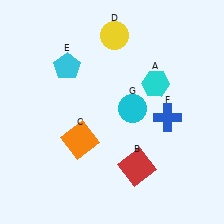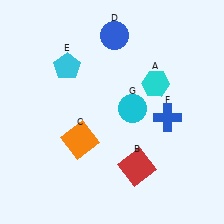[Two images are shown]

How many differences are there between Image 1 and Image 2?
There is 1 difference between the two images.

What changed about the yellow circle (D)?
In Image 1, D is yellow. In Image 2, it changed to blue.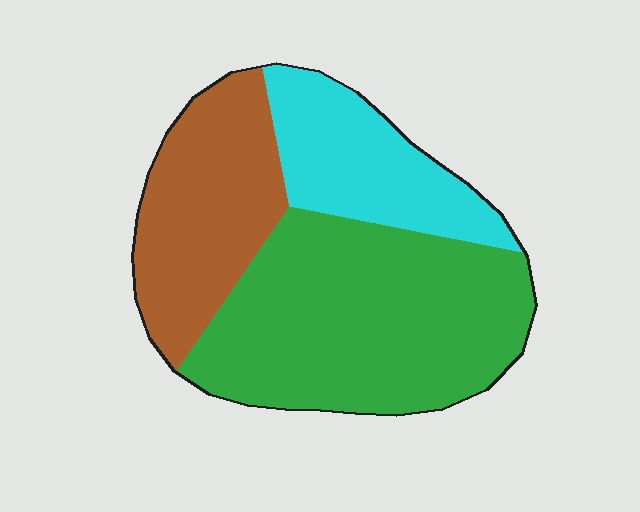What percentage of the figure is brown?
Brown covers about 30% of the figure.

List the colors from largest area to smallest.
From largest to smallest: green, brown, cyan.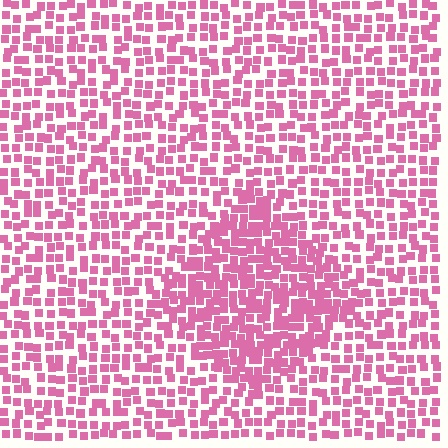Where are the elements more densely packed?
The elements are more densely packed inside the diamond boundary.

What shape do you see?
I see a diamond.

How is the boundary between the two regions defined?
The boundary is defined by a change in element density (approximately 1.7x ratio). All elements are the same color, size, and shape.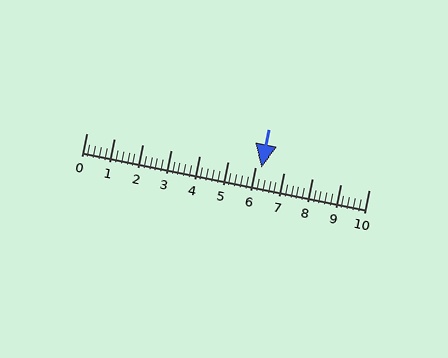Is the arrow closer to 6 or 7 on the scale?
The arrow is closer to 6.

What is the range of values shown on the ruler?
The ruler shows values from 0 to 10.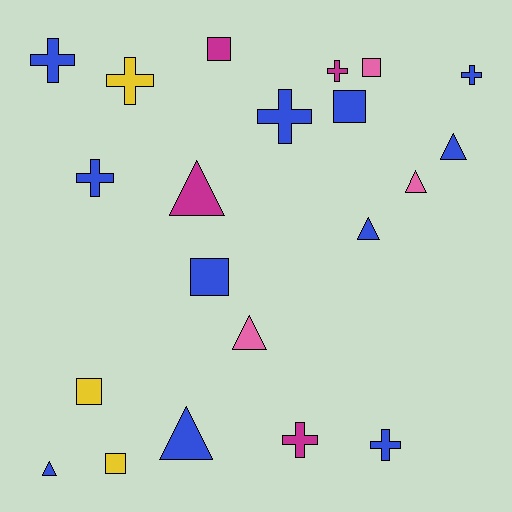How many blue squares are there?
There are 2 blue squares.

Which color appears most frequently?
Blue, with 11 objects.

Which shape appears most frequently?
Cross, with 8 objects.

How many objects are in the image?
There are 21 objects.